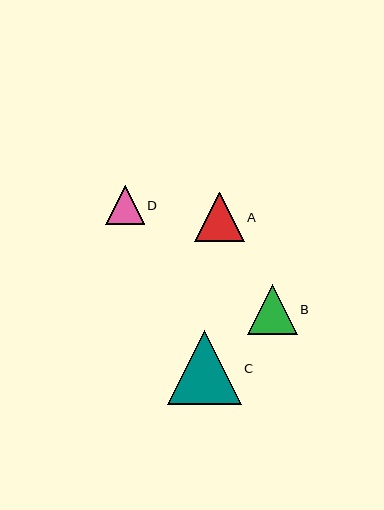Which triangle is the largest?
Triangle C is the largest with a size of approximately 74 pixels.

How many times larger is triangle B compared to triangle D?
Triangle B is approximately 1.3 times the size of triangle D.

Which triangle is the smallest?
Triangle D is the smallest with a size of approximately 39 pixels.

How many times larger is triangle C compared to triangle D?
Triangle C is approximately 1.9 times the size of triangle D.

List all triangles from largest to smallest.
From largest to smallest: C, A, B, D.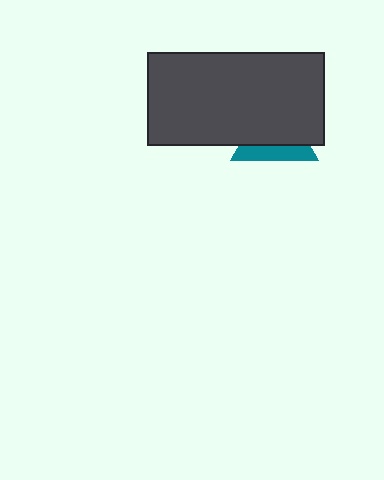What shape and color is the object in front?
The object in front is a dark gray rectangle.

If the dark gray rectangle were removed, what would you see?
You would see the complete teal triangle.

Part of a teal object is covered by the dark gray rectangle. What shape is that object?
It is a triangle.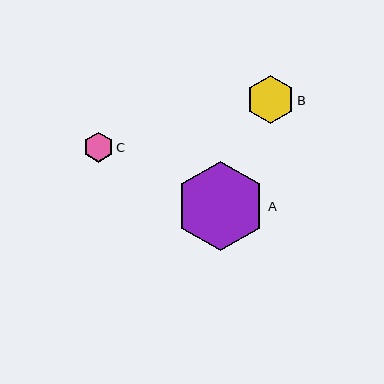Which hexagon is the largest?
Hexagon A is the largest with a size of approximately 89 pixels.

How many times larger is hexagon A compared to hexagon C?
Hexagon A is approximately 3.0 times the size of hexagon C.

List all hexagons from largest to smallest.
From largest to smallest: A, B, C.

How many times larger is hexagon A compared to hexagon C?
Hexagon A is approximately 3.0 times the size of hexagon C.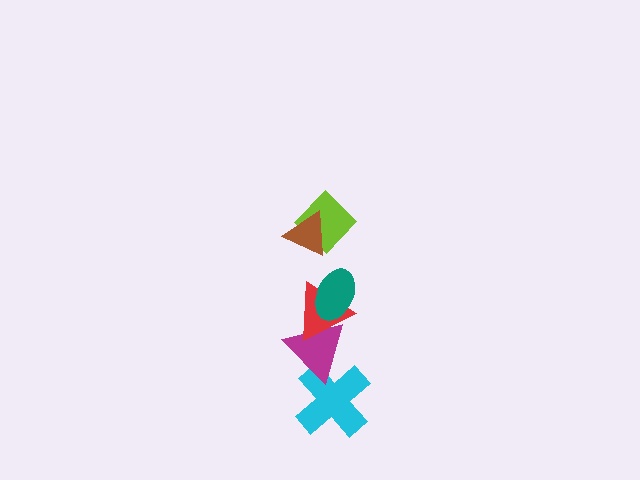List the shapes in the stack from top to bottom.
From top to bottom: the brown triangle, the lime diamond, the teal ellipse, the red triangle, the magenta triangle, the cyan cross.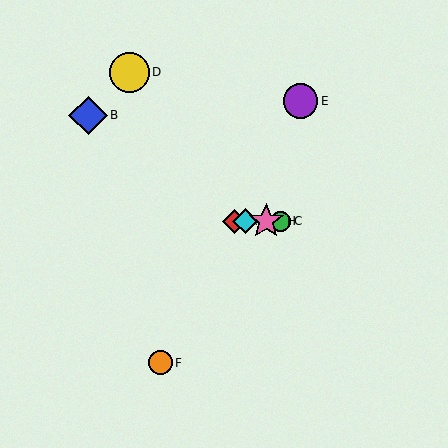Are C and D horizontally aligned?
No, C is at y≈221 and D is at y≈72.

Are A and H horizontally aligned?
Yes, both are at y≈221.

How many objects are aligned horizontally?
4 objects (A, C, G, H) are aligned horizontally.